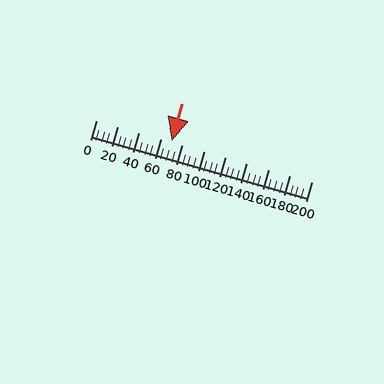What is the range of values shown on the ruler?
The ruler shows values from 0 to 200.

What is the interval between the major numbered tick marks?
The major tick marks are spaced 20 units apart.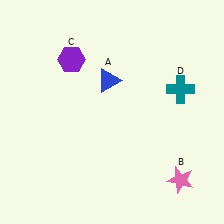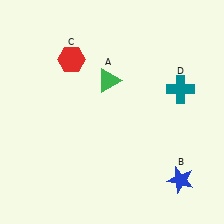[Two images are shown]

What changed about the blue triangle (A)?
In Image 1, A is blue. In Image 2, it changed to green.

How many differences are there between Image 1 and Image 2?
There are 3 differences between the two images.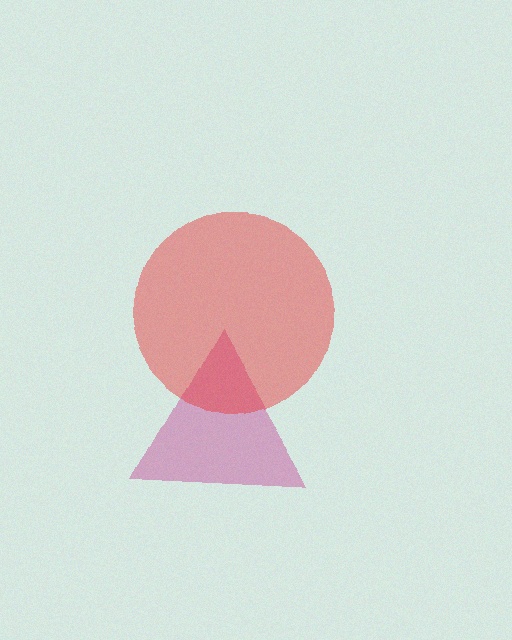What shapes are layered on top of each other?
The layered shapes are: a magenta triangle, a red circle.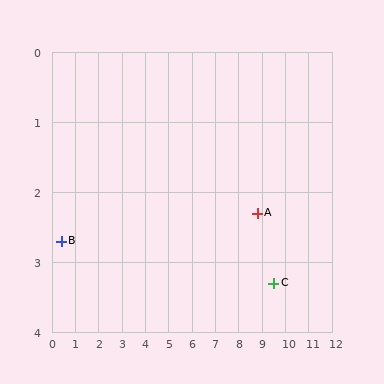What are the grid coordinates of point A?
Point A is at approximately (8.8, 2.3).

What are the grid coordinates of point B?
Point B is at approximately (0.4, 2.7).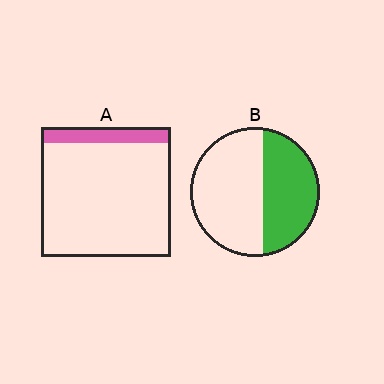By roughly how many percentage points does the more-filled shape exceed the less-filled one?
By roughly 30 percentage points (B over A).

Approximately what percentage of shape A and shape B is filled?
A is approximately 10% and B is approximately 40%.